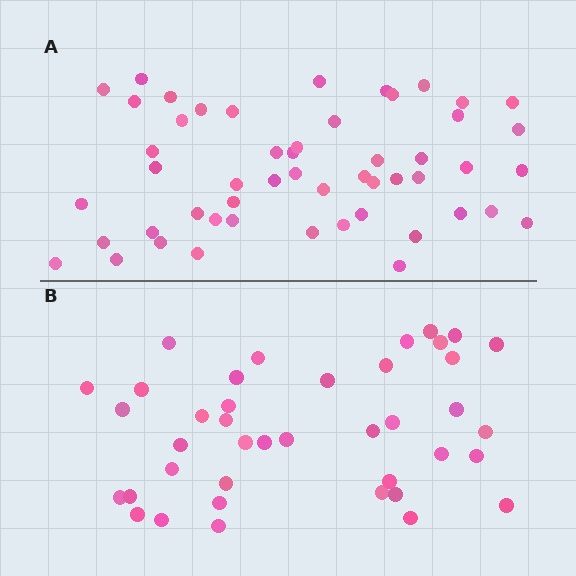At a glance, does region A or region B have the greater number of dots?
Region A (the top region) has more dots.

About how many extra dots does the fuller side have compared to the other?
Region A has roughly 12 or so more dots than region B.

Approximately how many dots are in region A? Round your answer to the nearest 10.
About 50 dots. (The exact count is 52, which rounds to 50.)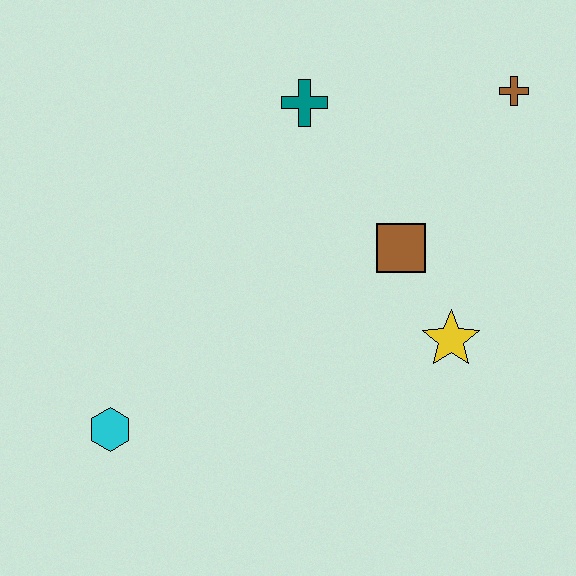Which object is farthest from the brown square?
The cyan hexagon is farthest from the brown square.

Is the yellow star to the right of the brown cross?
No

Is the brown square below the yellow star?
No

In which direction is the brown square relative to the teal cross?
The brown square is below the teal cross.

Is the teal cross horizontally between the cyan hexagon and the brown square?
Yes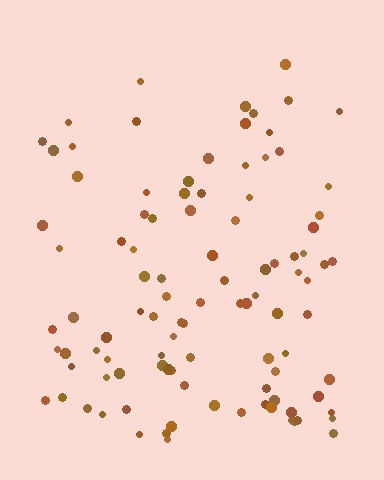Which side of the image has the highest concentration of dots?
The bottom.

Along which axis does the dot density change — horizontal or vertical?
Vertical.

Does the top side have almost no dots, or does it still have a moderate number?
Still a moderate number, just noticeably fewer than the bottom.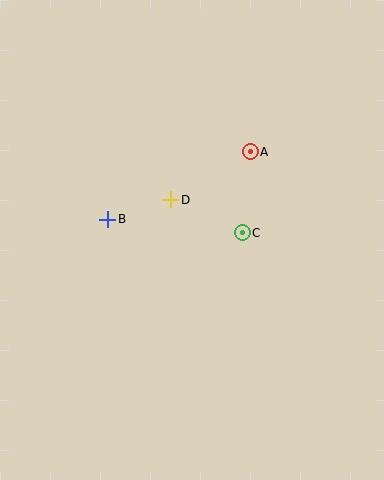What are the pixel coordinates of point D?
Point D is at (171, 200).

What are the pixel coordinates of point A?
Point A is at (250, 152).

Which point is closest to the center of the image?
Point D at (171, 200) is closest to the center.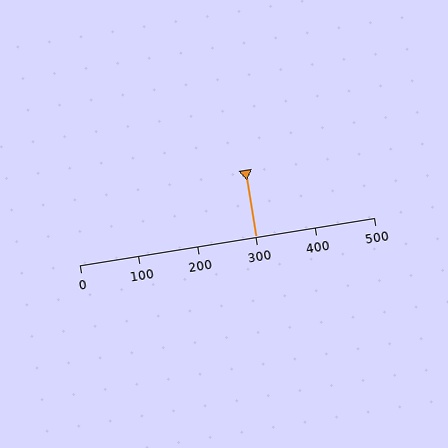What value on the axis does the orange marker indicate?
The marker indicates approximately 300.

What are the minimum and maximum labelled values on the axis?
The axis runs from 0 to 500.